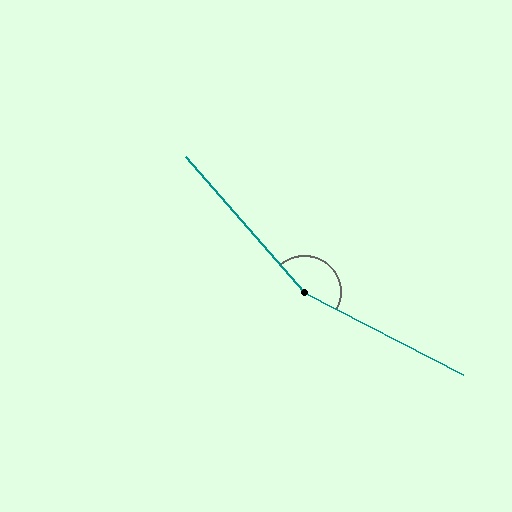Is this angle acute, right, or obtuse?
It is obtuse.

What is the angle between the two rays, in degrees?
Approximately 159 degrees.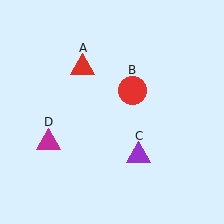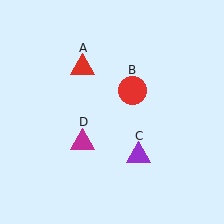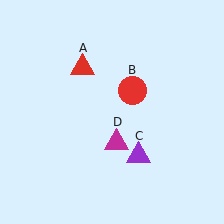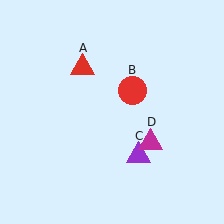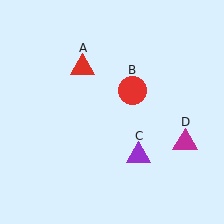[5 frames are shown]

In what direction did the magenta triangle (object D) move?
The magenta triangle (object D) moved right.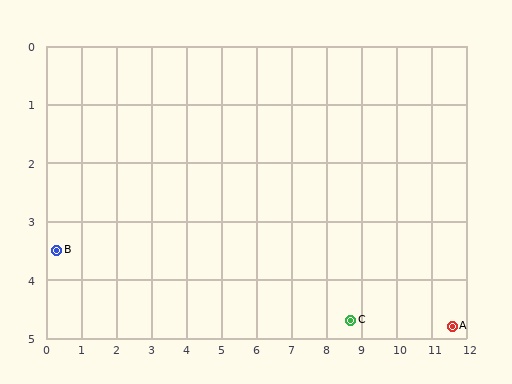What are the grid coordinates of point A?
Point A is at approximately (11.6, 4.8).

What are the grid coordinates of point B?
Point B is at approximately (0.3, 3.5).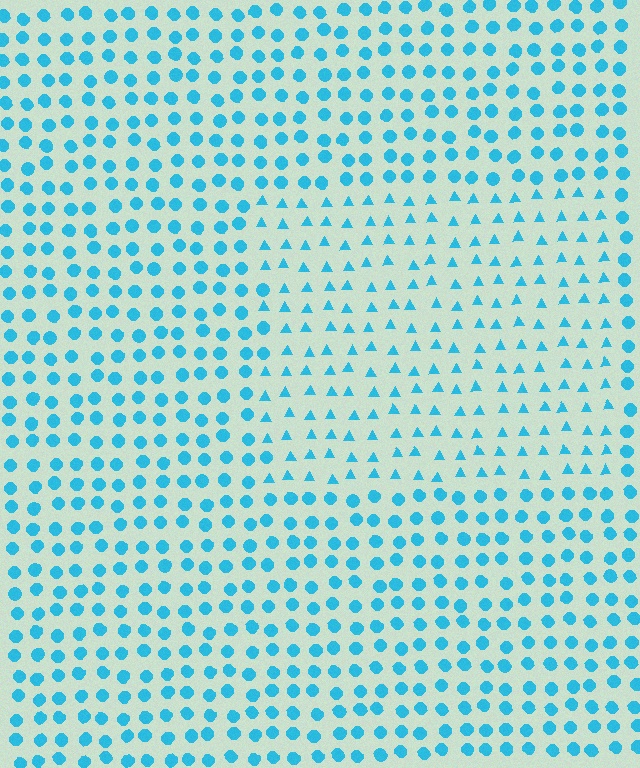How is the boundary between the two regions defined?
The boundary is defined by a change in element shape: triangles inside vs. circles outside. All elements share the same color and spacing.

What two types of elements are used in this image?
The image uses triangles inside the rectangle region and circles outside it.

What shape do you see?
I see a rectangle.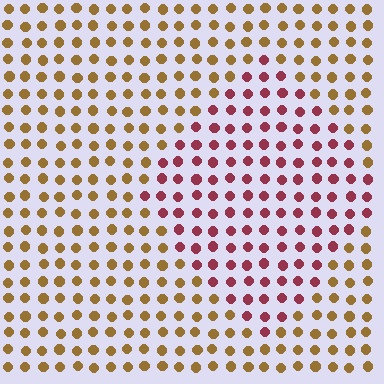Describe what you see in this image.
The image is filled with small brown elements in a uniform arrangement. A diamond-shaped region is visible where the elements are tinted to a slightly different hue, forming a subtle color boundary.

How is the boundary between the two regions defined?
The boundary is defined purely by a slight shift in hue (about 55 degrees). Spacing, size, and orientation are identical on both sides.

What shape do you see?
I see a diamond.